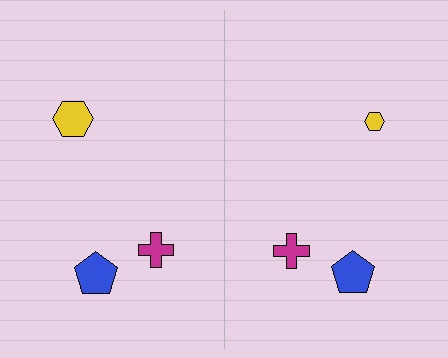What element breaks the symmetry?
The yellow hexagon on the right side has a different size than its mirror counterpart.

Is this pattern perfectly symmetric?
No, the pattern is not perfectly symmetric. The yellow hexagon on the right side has a different size than its mirror counterpart.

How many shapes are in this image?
There are 6 shapes in this image.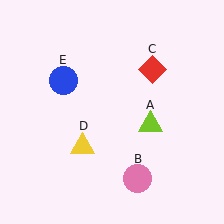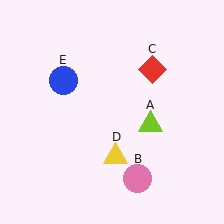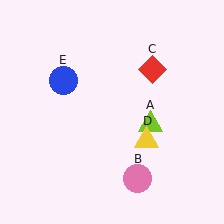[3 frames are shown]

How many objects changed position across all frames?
1 object changed position: yellow triangle (object D).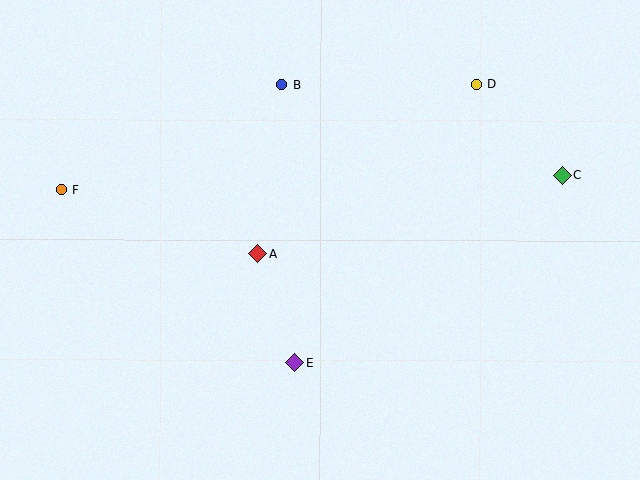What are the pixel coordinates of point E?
Point E is at (295, 363).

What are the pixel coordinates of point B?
Point B is at (282, 85).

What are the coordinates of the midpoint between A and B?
The midpoint between A and B is at (270, 169).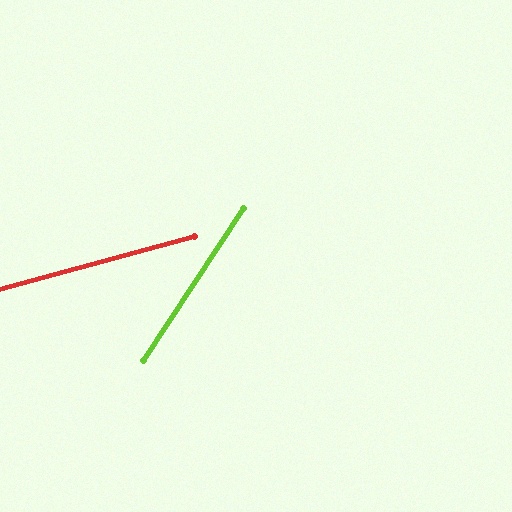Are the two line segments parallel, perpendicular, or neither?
Neither parallel nor perpendicular — they differ by about 42°.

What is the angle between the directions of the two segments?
Approximately 42 degrees.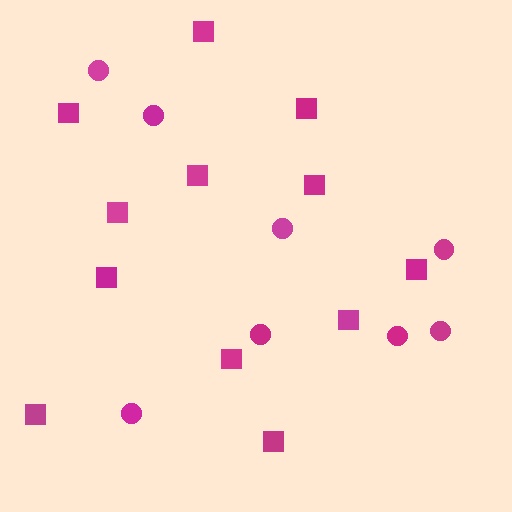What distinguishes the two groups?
There are 2 groups: one group of circles (8) and one group of squares (12).